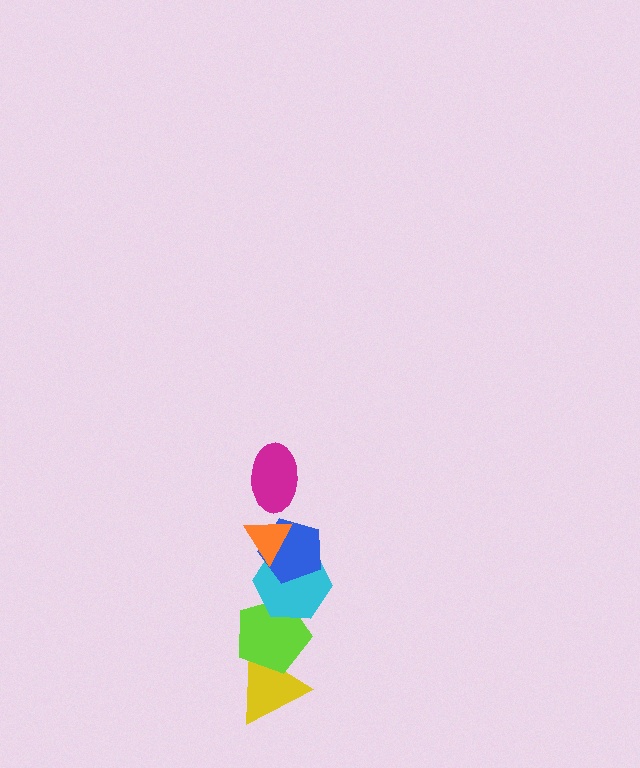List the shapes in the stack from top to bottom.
From top to bottom: the magenta ellipse, the orange triangle, the blue pentagon, the cyan hexagon, the lime pentagon, the yellow triangle.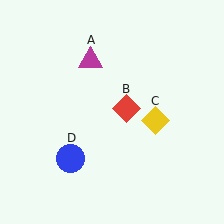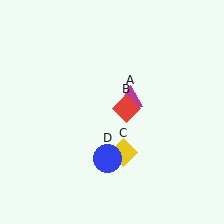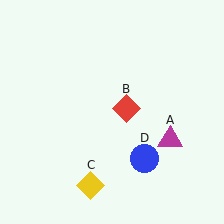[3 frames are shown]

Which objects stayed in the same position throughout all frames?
Red diamond (object B) remained stationary.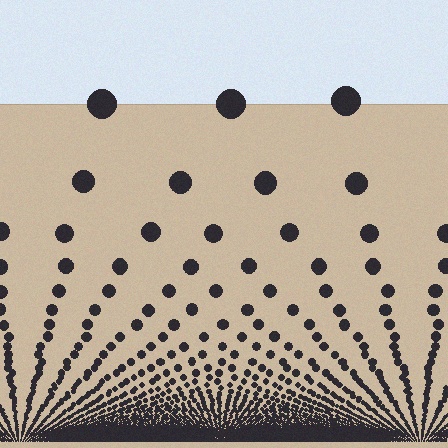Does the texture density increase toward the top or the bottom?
Density increases toward the bottom.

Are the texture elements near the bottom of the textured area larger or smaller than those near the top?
Smaller. The gradient is inverted — elements near the bottom are smaller and denser.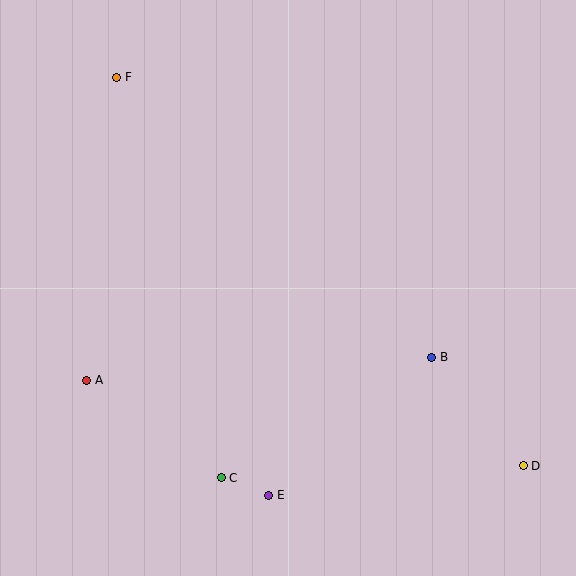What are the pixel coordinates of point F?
Point F is at (117, 77).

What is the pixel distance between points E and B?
The distance between E and B is 214 pixels.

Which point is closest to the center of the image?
Point B at (432, 357) is closest to the center.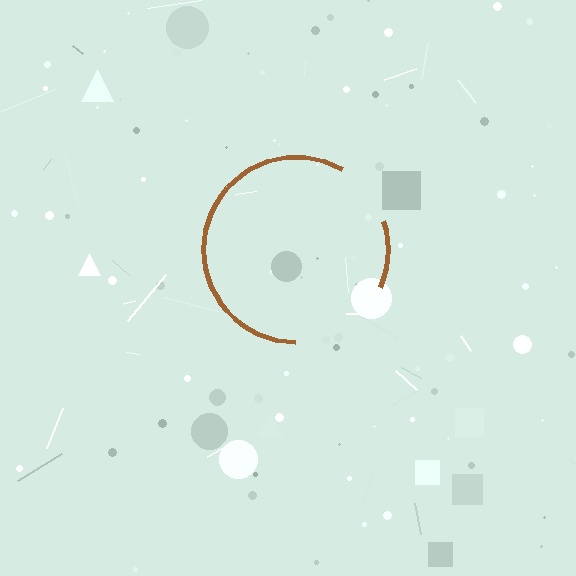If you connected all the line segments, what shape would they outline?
They would outline a circle.